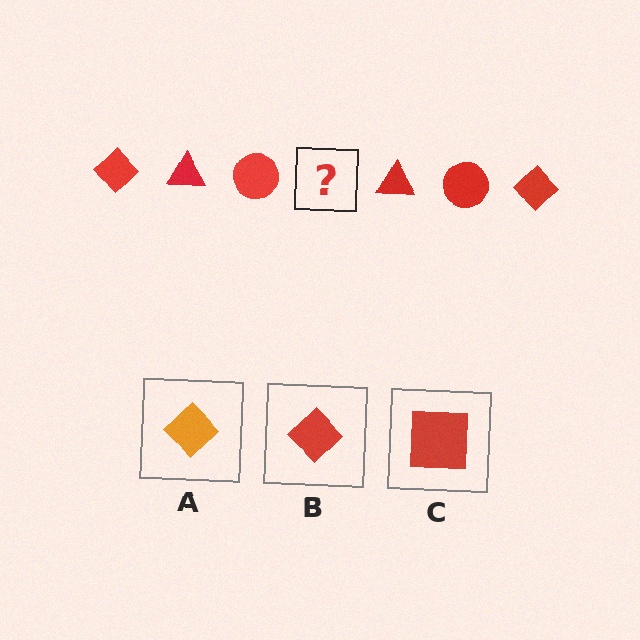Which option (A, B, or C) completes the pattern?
B.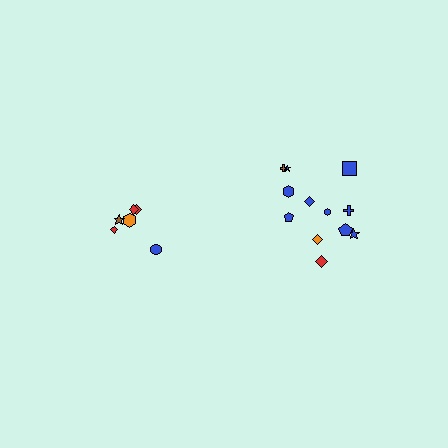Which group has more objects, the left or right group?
The right group.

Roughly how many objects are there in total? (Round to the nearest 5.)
Roughly 20 objects in total.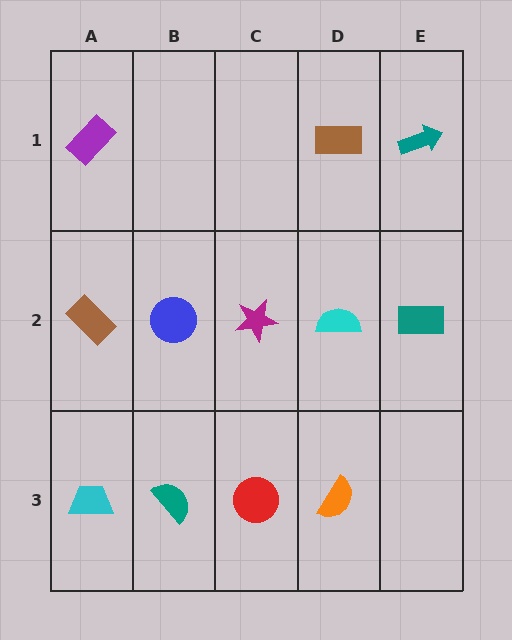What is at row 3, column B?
A teal semicircle.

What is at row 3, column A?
A cyan trapezoid.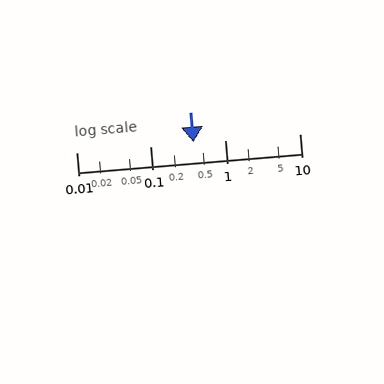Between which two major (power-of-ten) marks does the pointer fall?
The pointer is between 0.1 and 1.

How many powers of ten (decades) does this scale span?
The scale spans 3 decades, from 0.01 to 10.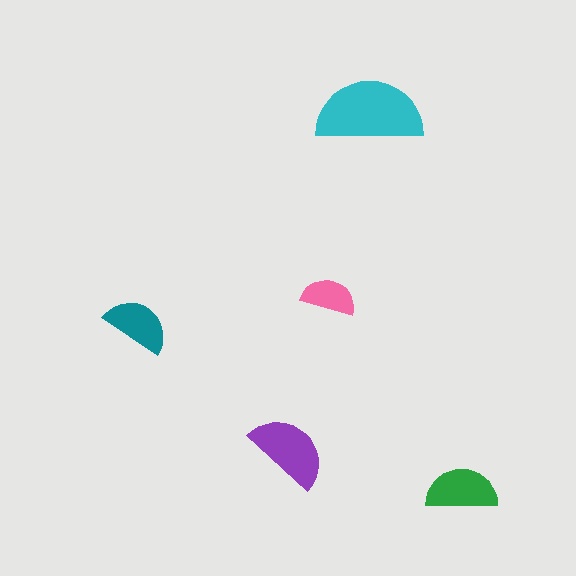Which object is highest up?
The cyan semicircle is topmost.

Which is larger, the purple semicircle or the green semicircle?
The purple one.